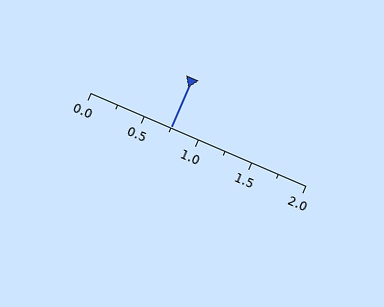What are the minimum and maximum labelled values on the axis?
The axis runs from 0.0 to 2.0.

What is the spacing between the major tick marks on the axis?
The major ticks are spaced 0.5 apart.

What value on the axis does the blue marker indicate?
The marker indicates approximately 0.75.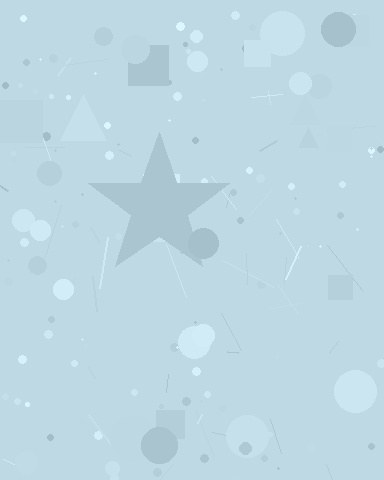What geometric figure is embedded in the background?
A star is embedded in the background.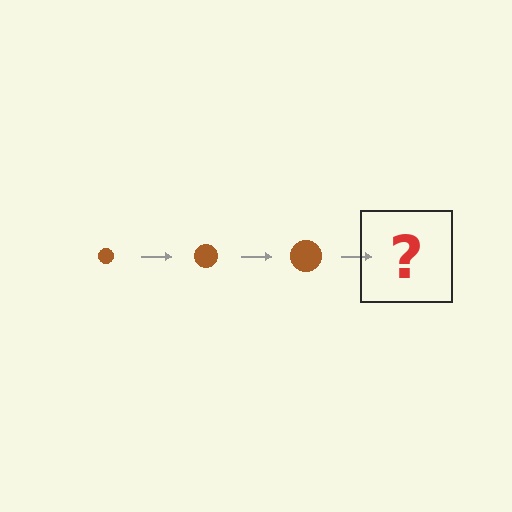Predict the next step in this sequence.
The next step is a brown circle, larger than the previous one.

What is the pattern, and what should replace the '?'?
The pattern is that the circle gets progressively larger each step. The '?' should be a brown circle, larger than the previous one.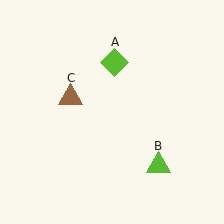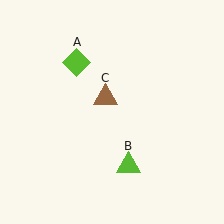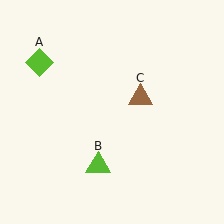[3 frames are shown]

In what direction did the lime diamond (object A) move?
The lime diamond (object A) moved left.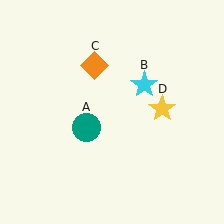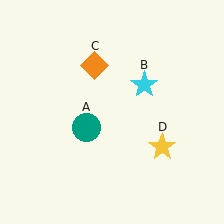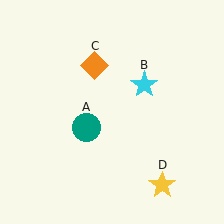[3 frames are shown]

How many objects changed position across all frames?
1 object changed position: yellow star (object D).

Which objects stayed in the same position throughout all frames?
Teal circle (object A) and cyan star (object B) and orange diamond (object C) remained stationary.